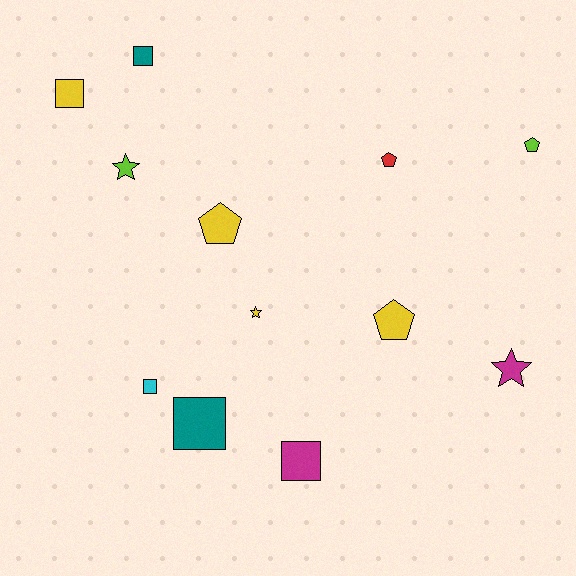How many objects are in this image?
There are 12 objects.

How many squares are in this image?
There are 5 squares.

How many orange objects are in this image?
There are no orange objects.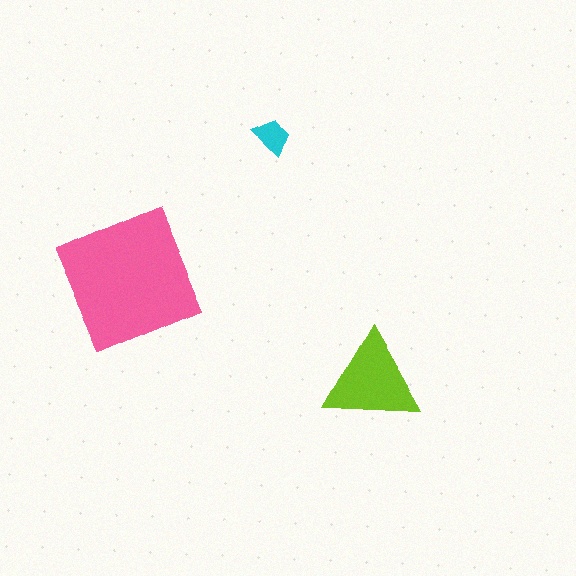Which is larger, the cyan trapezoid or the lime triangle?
The lime triangle.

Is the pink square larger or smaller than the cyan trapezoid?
Larger.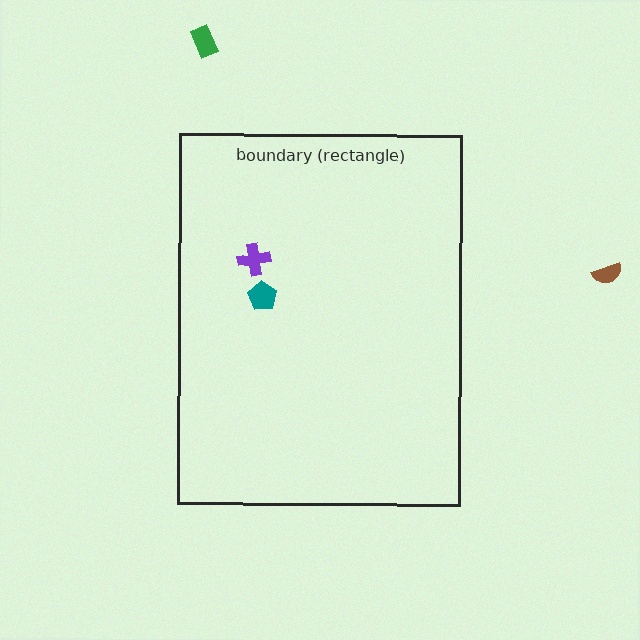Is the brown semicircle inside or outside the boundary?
Outside.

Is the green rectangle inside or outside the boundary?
Outside.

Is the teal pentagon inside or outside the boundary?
Inside.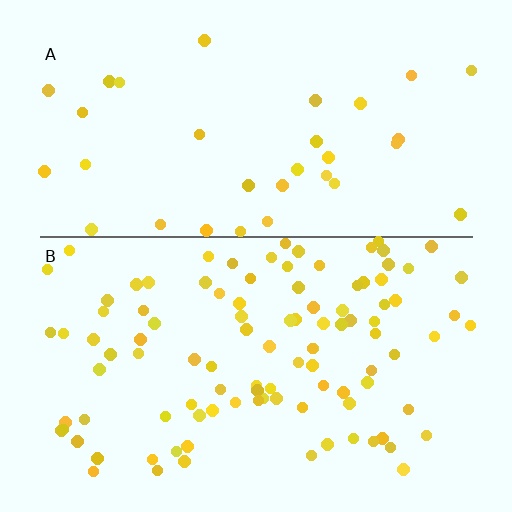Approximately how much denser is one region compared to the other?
Approximately 3.1× — region B over region A.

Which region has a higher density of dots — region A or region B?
B (the bottom).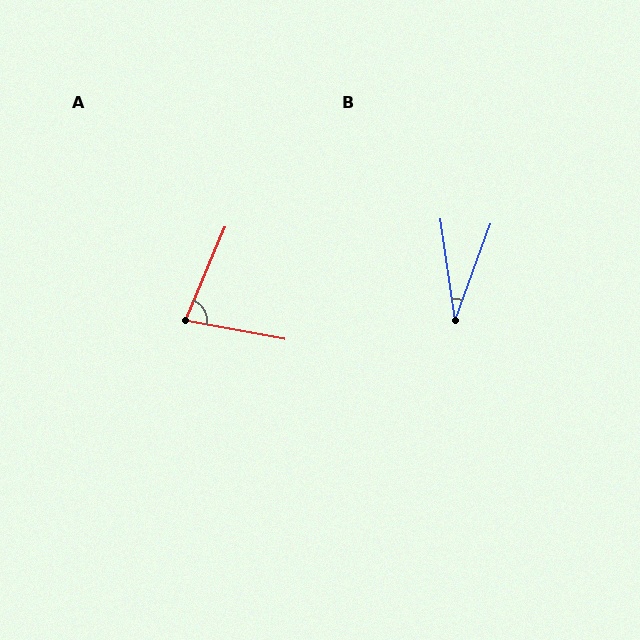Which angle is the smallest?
B, at approximately 28 degrees.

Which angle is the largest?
A, at approximately 78 degrees.